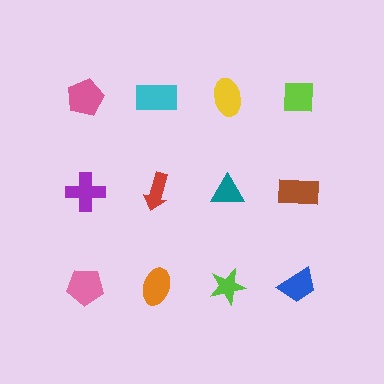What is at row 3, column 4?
A blue trapezoid.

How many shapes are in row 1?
4 shapes.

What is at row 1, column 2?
A cyan rectangle.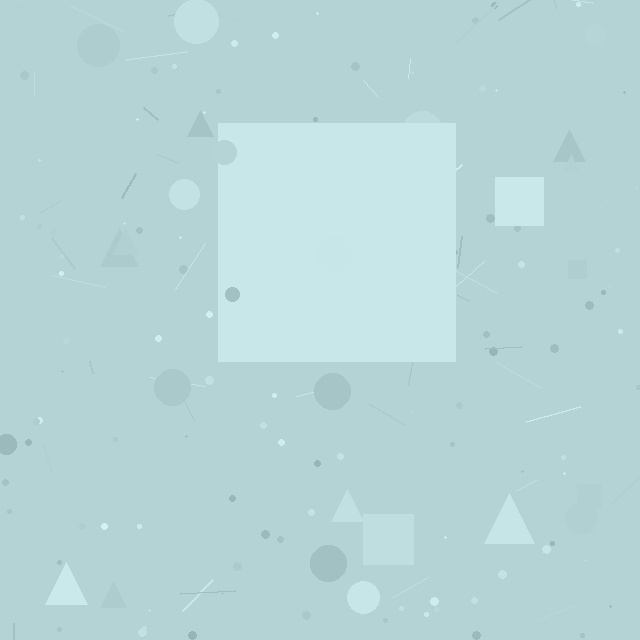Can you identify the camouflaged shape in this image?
The camouflaged shape is a square.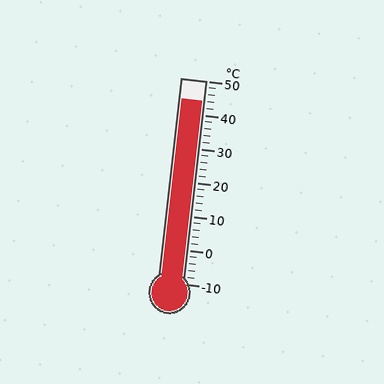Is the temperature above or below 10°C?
The temperature is above 10°C.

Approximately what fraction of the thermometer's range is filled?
The thermometer is filled to approximately 90% of its range.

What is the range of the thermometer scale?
The thermometer scale ranges from -10°C to 50°C.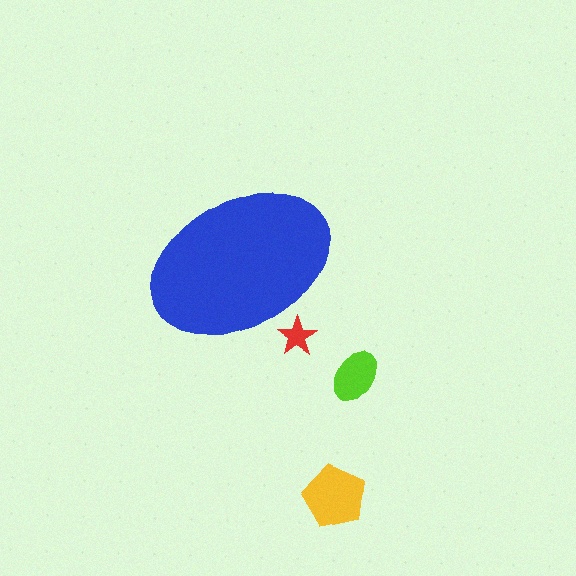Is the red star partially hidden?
Yes, the red star is partially hidden behind the blue ellipse.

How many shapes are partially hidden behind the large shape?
1 shape is partially hidden.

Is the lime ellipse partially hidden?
No, the lime ellipse is fully visible.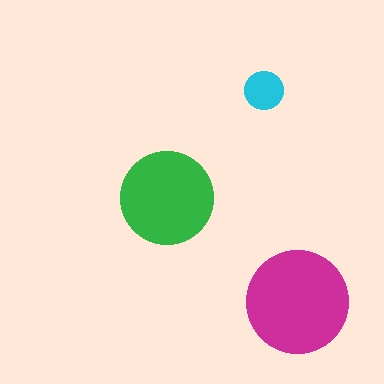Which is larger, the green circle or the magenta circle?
The magenta one.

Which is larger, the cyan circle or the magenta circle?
The magenta one.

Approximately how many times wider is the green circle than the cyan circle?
About 2.5 times wider.